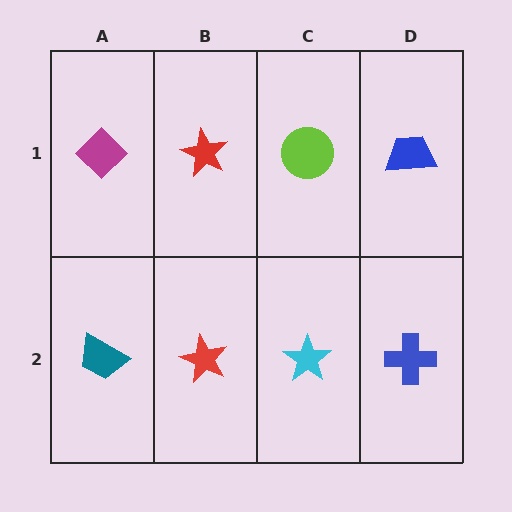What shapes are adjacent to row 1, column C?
A cyan star (row 2, column C), a red star (row 1, column B), a blue trapezoid (row 1, column D).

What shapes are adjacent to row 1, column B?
A red star (row 2, column B), a magenta diamond (row 1, column A), a lime circle (row 1, column C).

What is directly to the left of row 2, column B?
A teal trapezoid.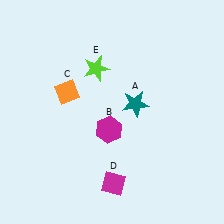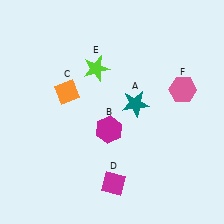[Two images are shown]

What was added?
A pink hexagon (F) was added in Image 2.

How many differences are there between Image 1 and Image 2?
There is 1 difference between the two images.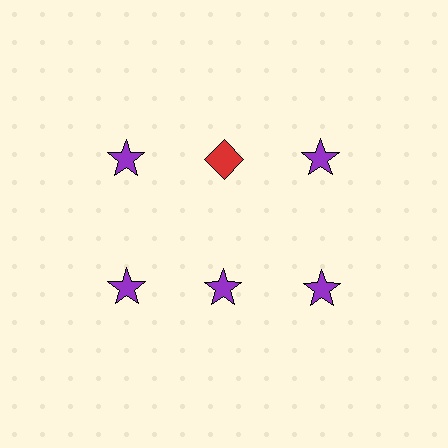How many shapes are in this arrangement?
There are 6 shapes arranged in a grid pattern.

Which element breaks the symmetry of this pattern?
The red diamond in the top row, second from left column breaks the symmetry. All other shapes are purple stars.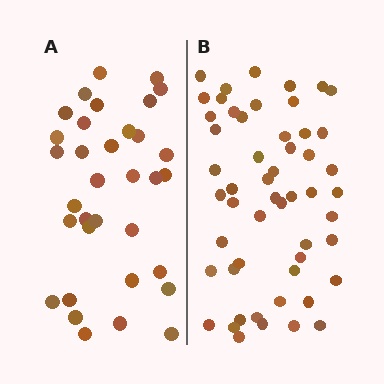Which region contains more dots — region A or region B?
Region B (the right region) has more dots.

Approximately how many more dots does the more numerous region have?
Region B has approximately 20 more dots than region A.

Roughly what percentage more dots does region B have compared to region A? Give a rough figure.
About 55% more.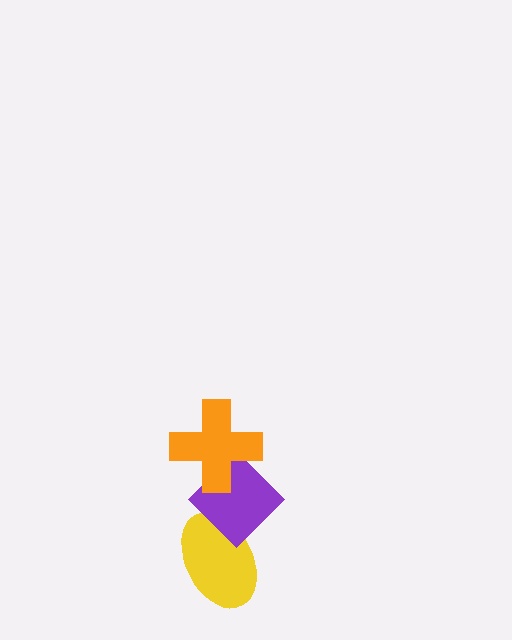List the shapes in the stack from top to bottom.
From top to bottom: the orange cross, the purple diamond, the yellow ellipse.